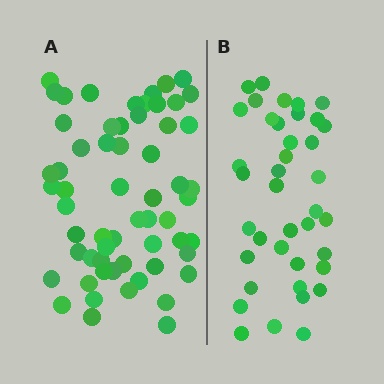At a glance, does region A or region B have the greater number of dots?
Region A (the left region) has more dots.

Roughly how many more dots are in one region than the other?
Region A has approximately 20 more dots than region B.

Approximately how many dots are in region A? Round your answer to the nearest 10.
About 60 dots.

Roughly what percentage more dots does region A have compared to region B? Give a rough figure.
About 55% more.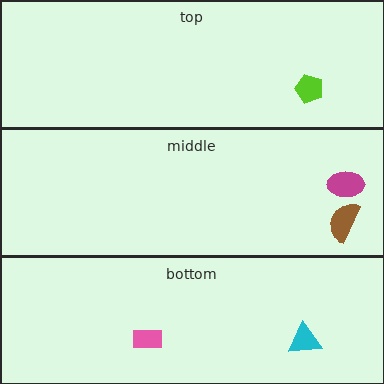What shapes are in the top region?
The lime pentagon.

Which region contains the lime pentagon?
The top region.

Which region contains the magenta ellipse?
The middle region.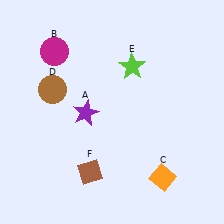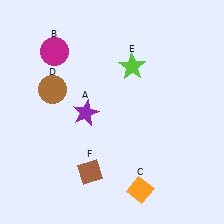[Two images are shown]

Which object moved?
The orange diamond (C) moved left.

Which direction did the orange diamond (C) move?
The orange diamond (C) moved left.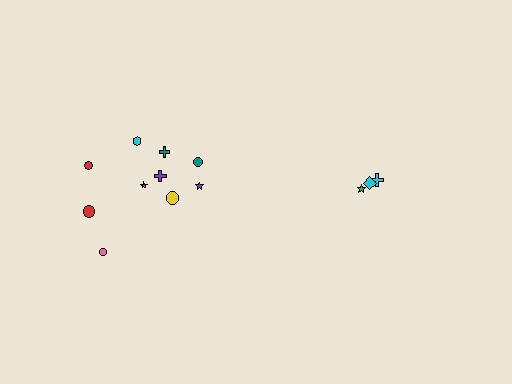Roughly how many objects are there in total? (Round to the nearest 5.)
Roughly 15 objects in total.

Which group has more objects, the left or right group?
The left group.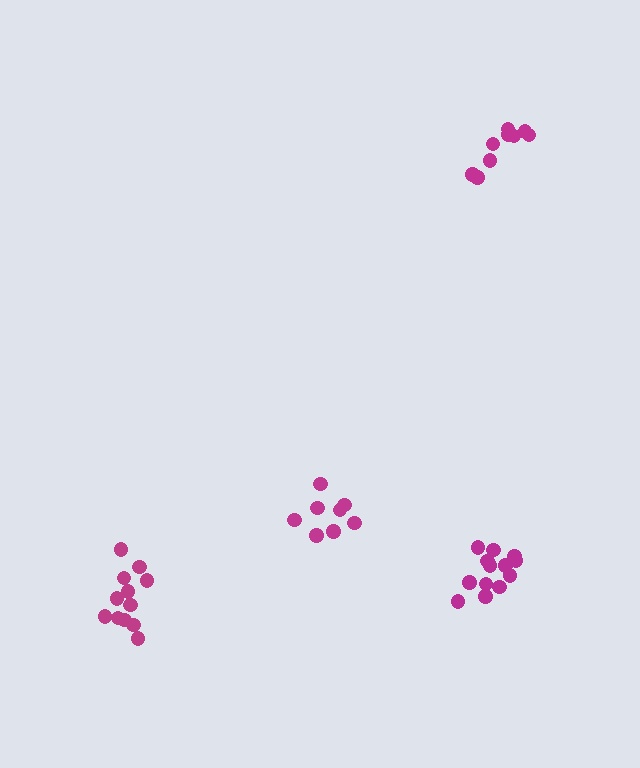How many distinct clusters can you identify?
There are 4 distinct clusters.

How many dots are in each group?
Group 1: 12 dots, Group 2: 9 dots, Group 3: 8 dots, Group 4: 13 dots (42 total).